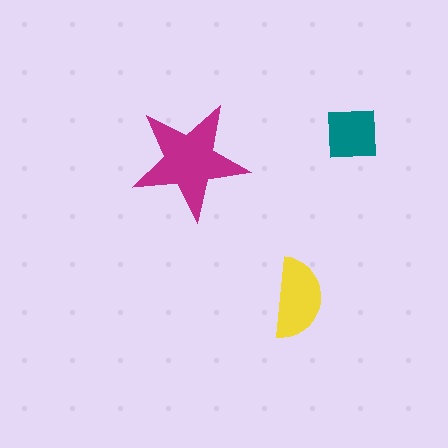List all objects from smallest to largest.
The teal square, the yellow semicircle, the magenta star.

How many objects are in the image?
There are 3 objects in the image.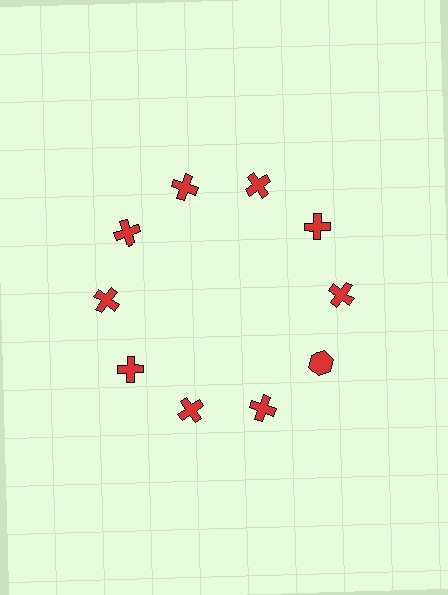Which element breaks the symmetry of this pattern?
The red hexagon at roughly the 4 o'clock position breaks the symmetry. All other shapes are red crosses.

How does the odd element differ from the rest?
It has a different shape: hexagon instead of cross.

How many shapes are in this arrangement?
There are 10 shapes arranged in a ring pattern.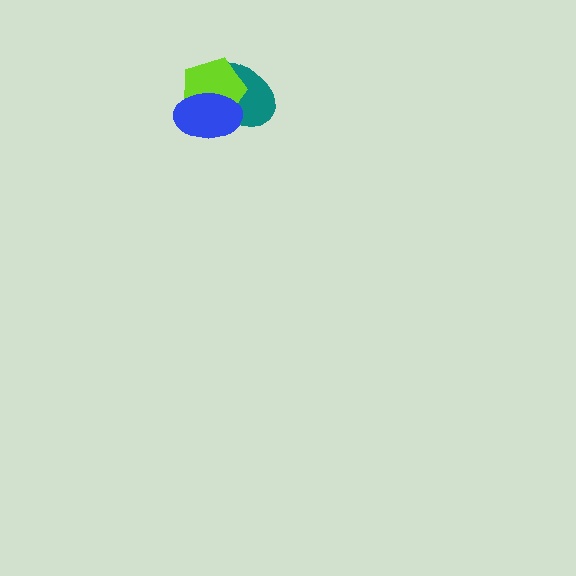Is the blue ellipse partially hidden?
No, no other shape covers it.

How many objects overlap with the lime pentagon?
2 objects overlap with the lime pentagon.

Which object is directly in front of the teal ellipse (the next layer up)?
The lime pentagon is directly in front of the teal ellipse.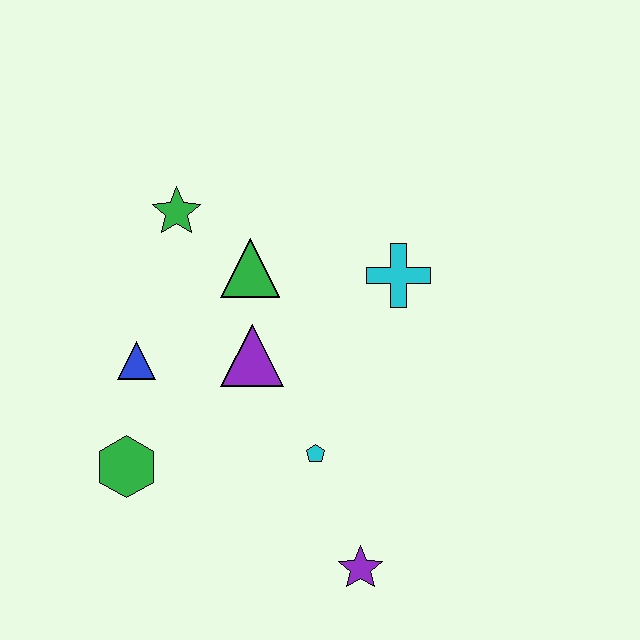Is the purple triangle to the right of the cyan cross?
No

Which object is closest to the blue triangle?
The green hexagon is closest to the blue triangle.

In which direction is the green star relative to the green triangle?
The green star is to the left of the green triangle.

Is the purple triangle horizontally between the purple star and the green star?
Yes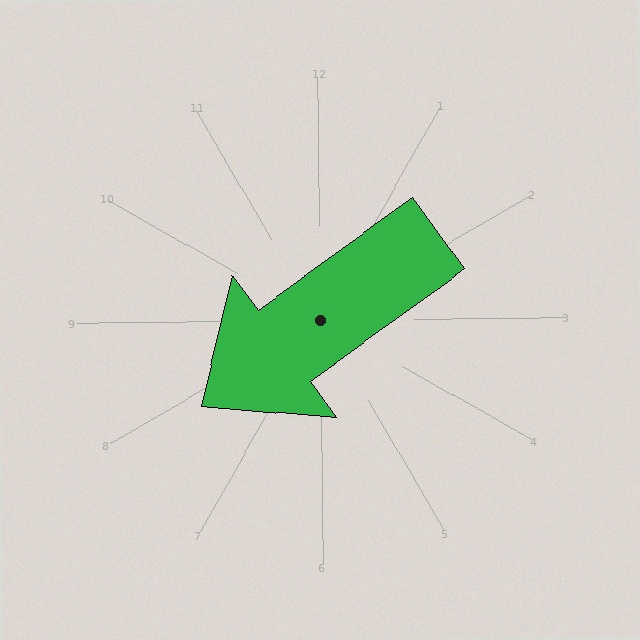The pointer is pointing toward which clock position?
Roughly 8 o'clock.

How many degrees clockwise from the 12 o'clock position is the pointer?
Approximately 234 degrees.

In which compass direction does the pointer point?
Southwest.